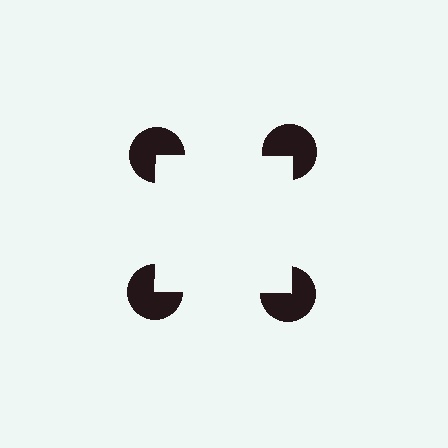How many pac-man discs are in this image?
There are 4 — one at each vertex of the illusory square.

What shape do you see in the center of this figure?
An illusory square — its edges are inferred from the aligned wedge cuts in the pac-man discs, not physically drawn.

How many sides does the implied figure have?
4 sides.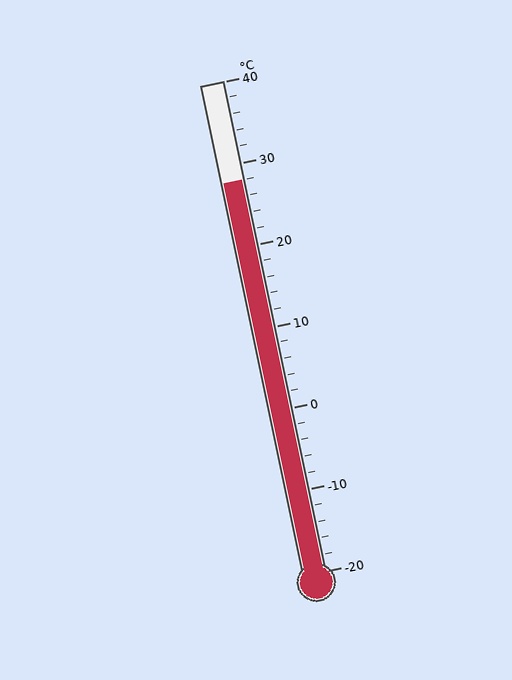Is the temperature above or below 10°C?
The temperature is above 10°C.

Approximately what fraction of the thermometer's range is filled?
The thermometer is filled to approximately 80% of its range.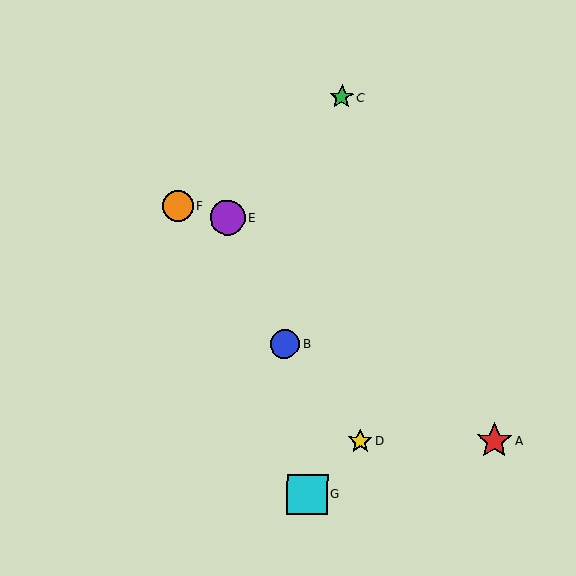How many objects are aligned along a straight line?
3 objects (B, D, F) are aligned along a straight line.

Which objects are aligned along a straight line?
Objects B, D, F are aligned along a straight line.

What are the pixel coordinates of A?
Object A is at (494, 441).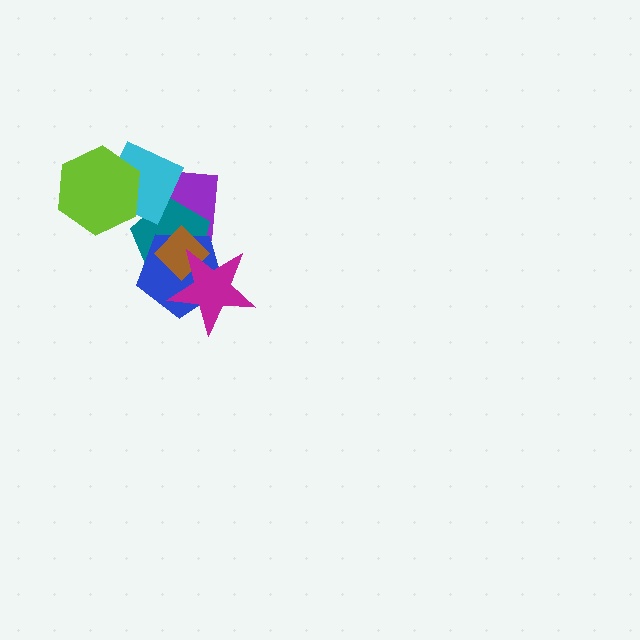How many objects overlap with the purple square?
4 objects overlap with the purple square.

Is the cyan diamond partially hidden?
Yes, it is partially covered by another shape.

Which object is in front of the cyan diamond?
The lime hexagon is in front of the cyan diamond.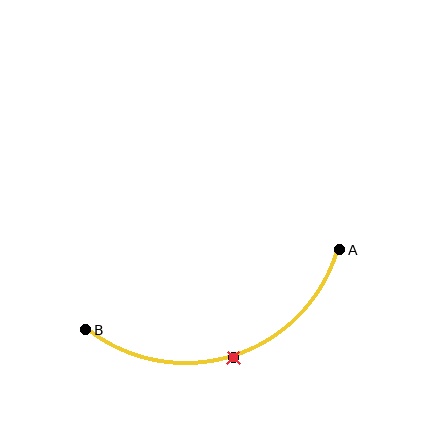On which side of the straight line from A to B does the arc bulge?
The arc bulges below the straight line connecting A and B.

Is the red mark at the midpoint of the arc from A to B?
Yes. The red mark lies on the arc at equal arc-length from both A and B — it is the arc midpoint.